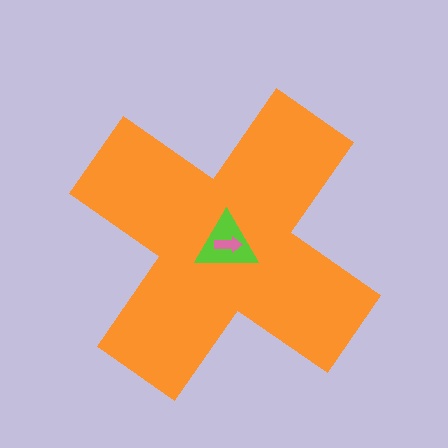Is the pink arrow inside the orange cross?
Yes.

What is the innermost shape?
The pink arrow.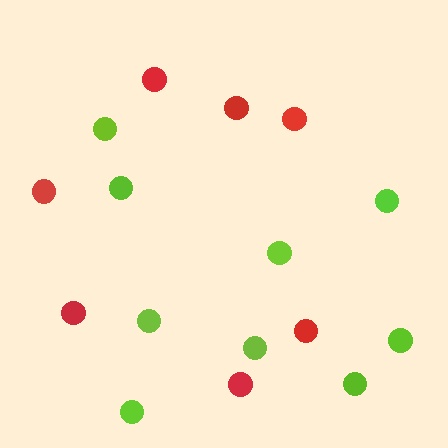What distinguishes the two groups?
There are 2 groups: one group of red circles (7) and one group of lime circles (9).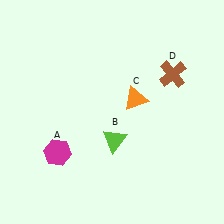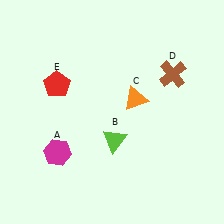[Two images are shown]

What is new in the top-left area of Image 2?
A red pentagon (E) was added in the top-left area of Image 2.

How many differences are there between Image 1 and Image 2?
There is 1 difference between the two images.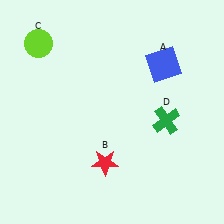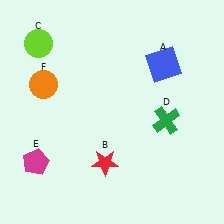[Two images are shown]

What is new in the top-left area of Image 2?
An orange circle (F) was added in the top-left area of Image 2.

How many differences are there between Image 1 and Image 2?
There are 2 differences between the two images.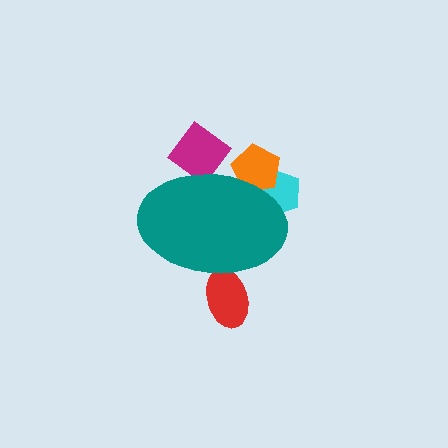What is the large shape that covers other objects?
A teal ellipse.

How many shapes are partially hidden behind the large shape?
4 shapes are partially hidden.